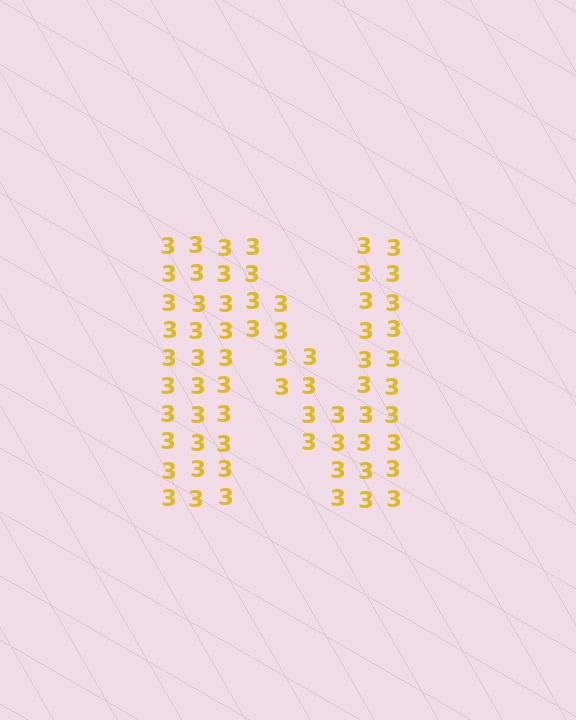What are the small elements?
The small elements are digit 3's.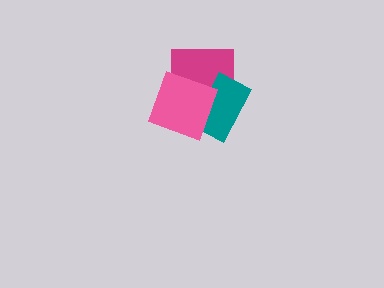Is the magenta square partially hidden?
Yes, it is partially covered by another shape.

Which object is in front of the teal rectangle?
The pink diamond is in front of the teal rectangle.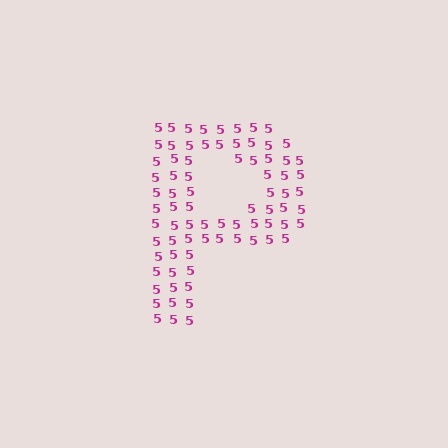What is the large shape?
The large shape is the letter P.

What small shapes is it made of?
It is made of small digit 5's.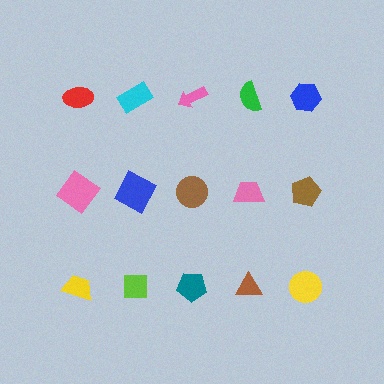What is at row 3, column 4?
A brown triangle.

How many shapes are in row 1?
5 shapes.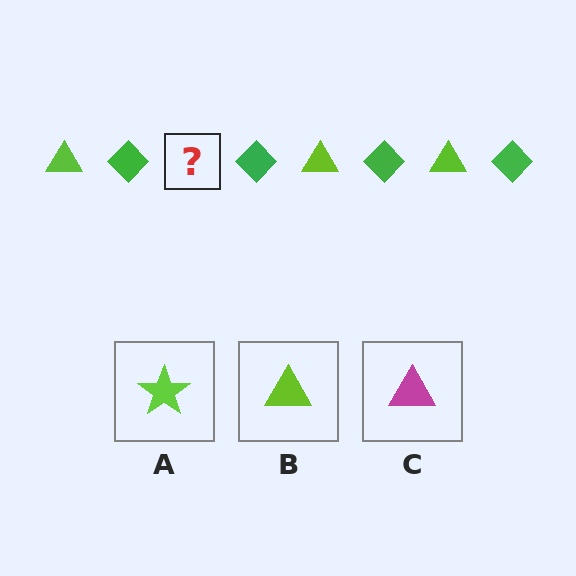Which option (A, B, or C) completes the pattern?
B.